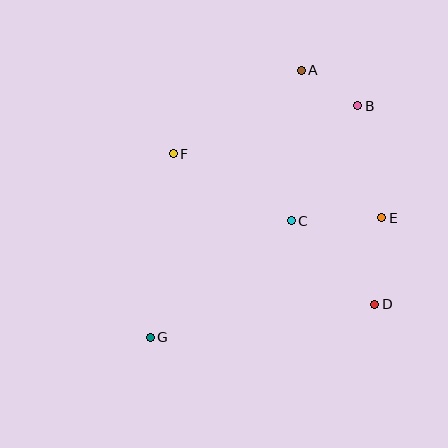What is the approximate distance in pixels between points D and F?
The distance between D and F is approximately 252 pixels.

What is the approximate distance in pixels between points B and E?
The distance between B and E is approximately 115 pixels.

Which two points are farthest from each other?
Points B and G are farthest from each other.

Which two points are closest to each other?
Points A and B are closest to each other.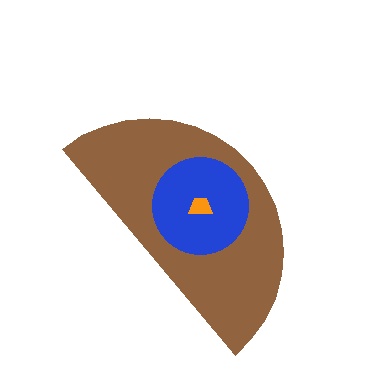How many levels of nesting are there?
3.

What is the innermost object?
The orange trapezoid.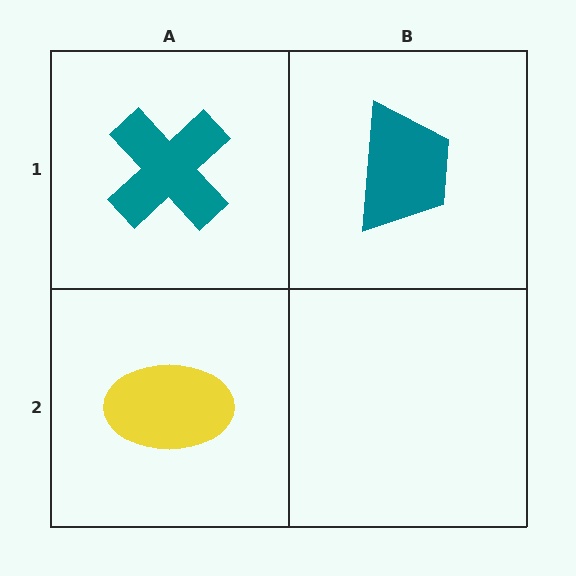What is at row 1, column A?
A teal cross.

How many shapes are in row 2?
1 shape.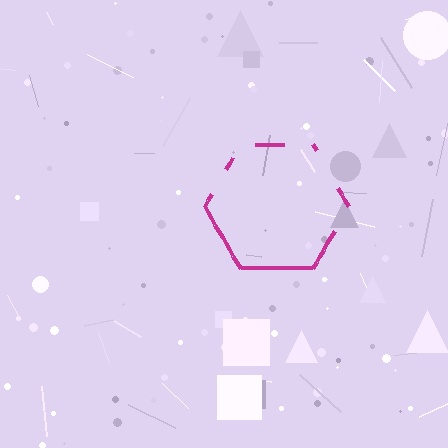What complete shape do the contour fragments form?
The contour fragments form a hexagon.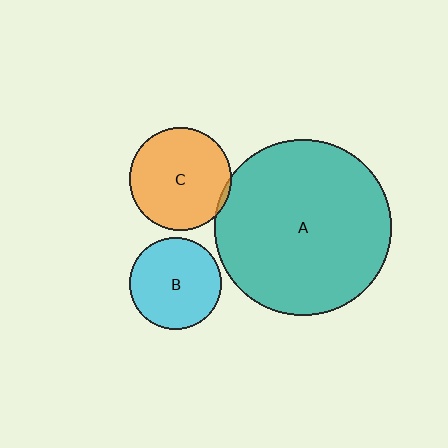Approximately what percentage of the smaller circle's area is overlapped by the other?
Approximately 5%.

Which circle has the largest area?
Circle A (teal).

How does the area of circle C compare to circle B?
Approximately 1.2 times.